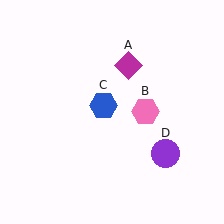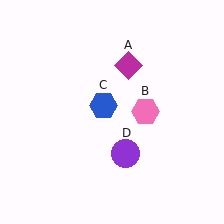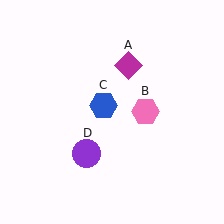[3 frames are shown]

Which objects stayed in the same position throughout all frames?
Magenta diamond (object A) and pink hexagon (object B) and blue hexagon (object C) remained stationary.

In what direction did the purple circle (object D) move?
The purple circle (object D) moved left.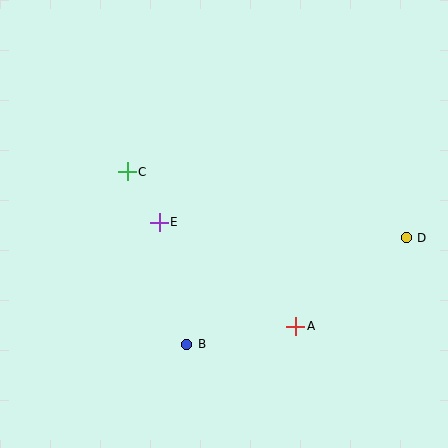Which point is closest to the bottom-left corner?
Point B is closest to the bottom-left corner.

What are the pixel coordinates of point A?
Point A is at (296, 326).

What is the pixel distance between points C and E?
The distance between C and E is 60 pixels.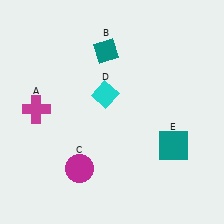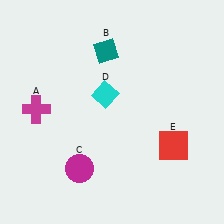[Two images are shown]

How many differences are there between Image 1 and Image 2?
There is 1 difference between the two images.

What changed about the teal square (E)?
In Image 1, E is teal. In Image 2, it changed to red.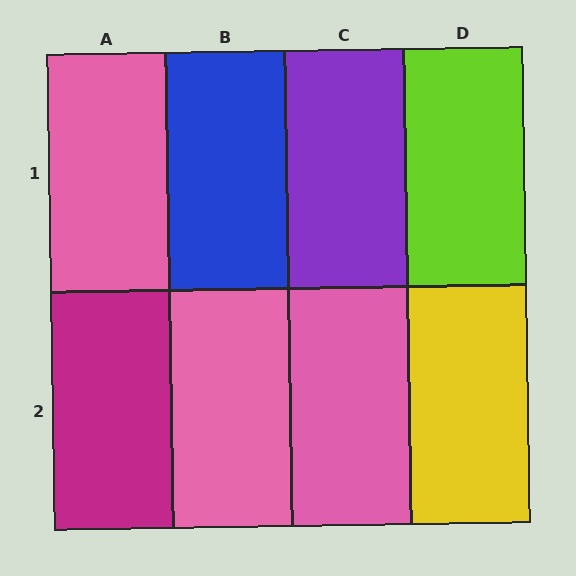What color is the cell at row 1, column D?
Lime.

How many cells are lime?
1 cell is lime.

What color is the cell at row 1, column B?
Blue.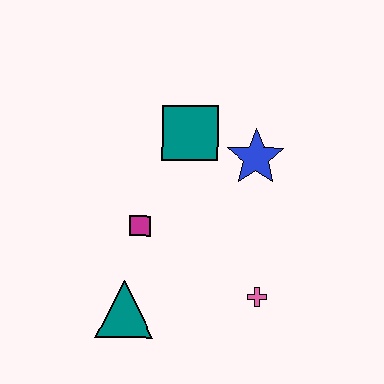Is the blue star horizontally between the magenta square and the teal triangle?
No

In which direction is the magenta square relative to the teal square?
The magenta square is below the teal square.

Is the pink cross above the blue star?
No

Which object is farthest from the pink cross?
The teal square is farthest from the pink cross.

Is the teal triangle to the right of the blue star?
No